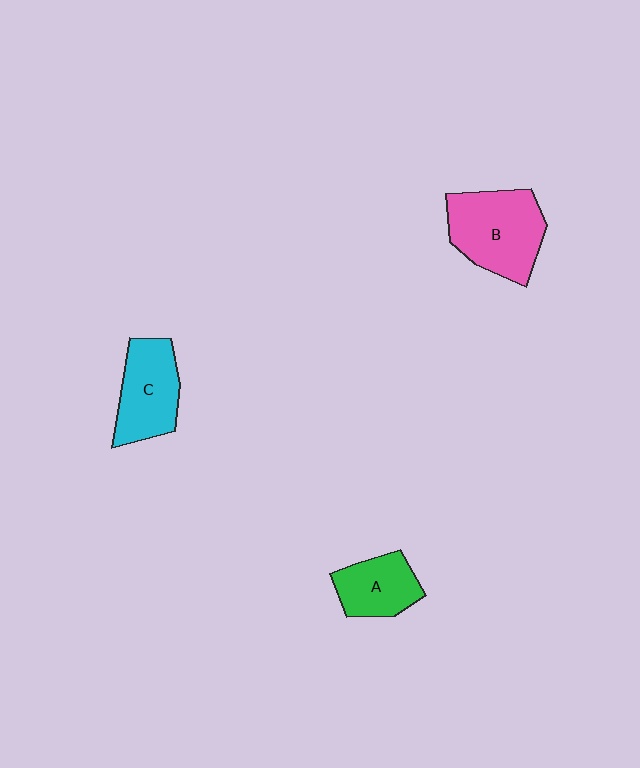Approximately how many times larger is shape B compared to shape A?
Approximately 1.6 times.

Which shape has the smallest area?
Shape A (green).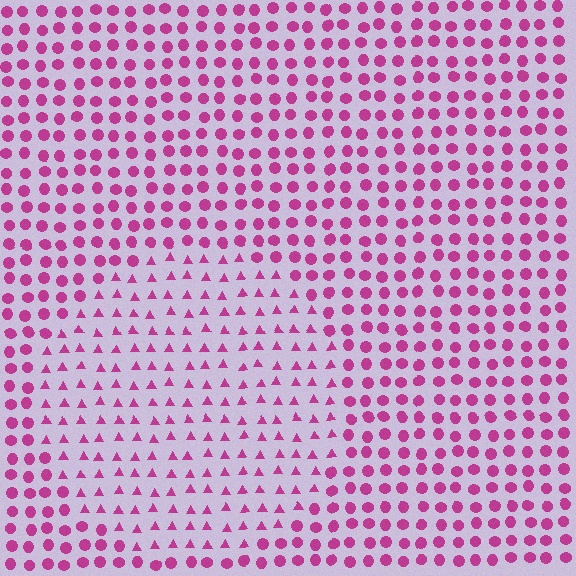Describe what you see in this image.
The image is filled with small magenta elements arranged in a uniform grid. A circle-shaped region contains triangles, while the surrounding area contains circles. The boundary is defined purely by the change in element shape.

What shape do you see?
I see a circle.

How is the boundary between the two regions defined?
The boundary is defined by a change in element shape: triangles inside vs. circles outside. All elements share the same color and spacing.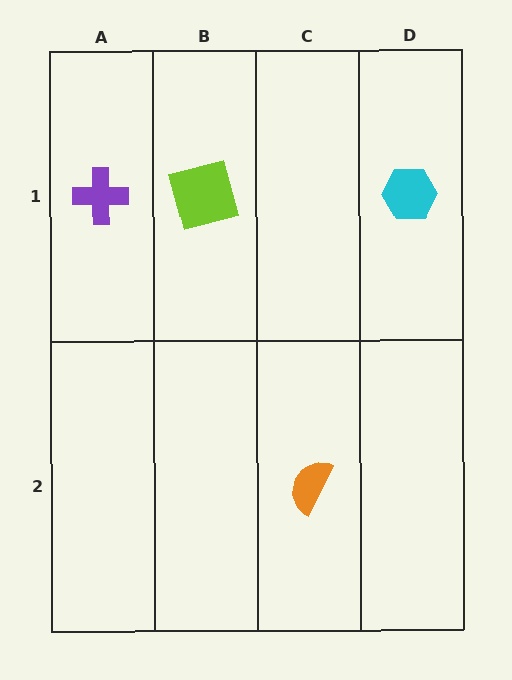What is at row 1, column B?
A lime square.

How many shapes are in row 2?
1 shape.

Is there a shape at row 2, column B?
No, that cell is empty.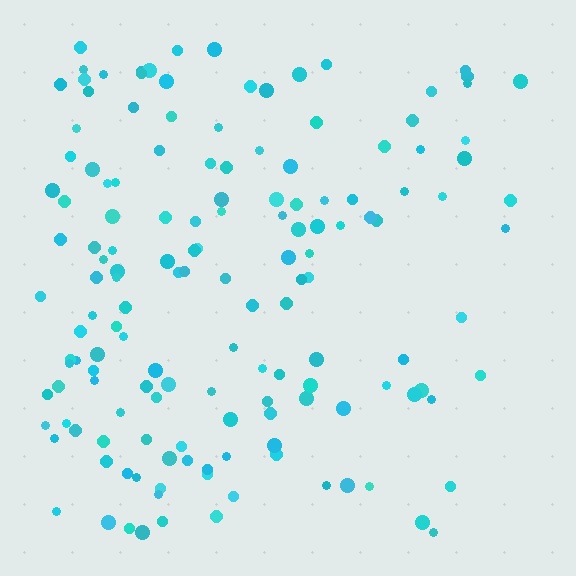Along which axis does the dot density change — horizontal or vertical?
Horizontal.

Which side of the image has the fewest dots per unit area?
The right.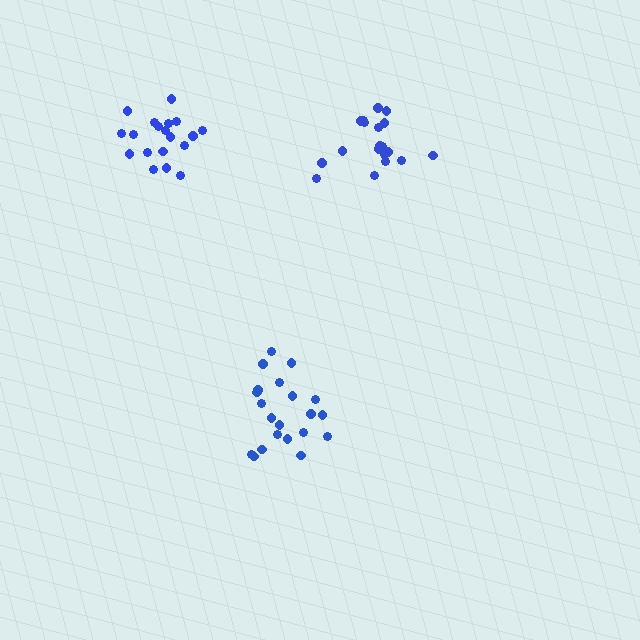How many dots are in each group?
Group 1: 19 dots, Group 2: 21 dots, Group 3: 19 dots (59 total).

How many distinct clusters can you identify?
There are 3 distinct clusters.